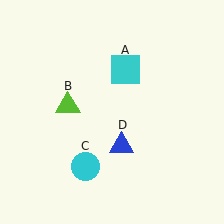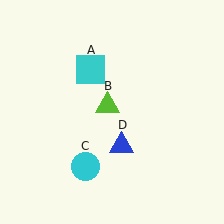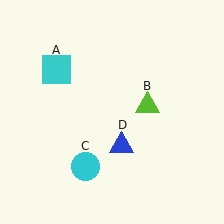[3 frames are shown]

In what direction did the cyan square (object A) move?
The cyan square (object A) moved left.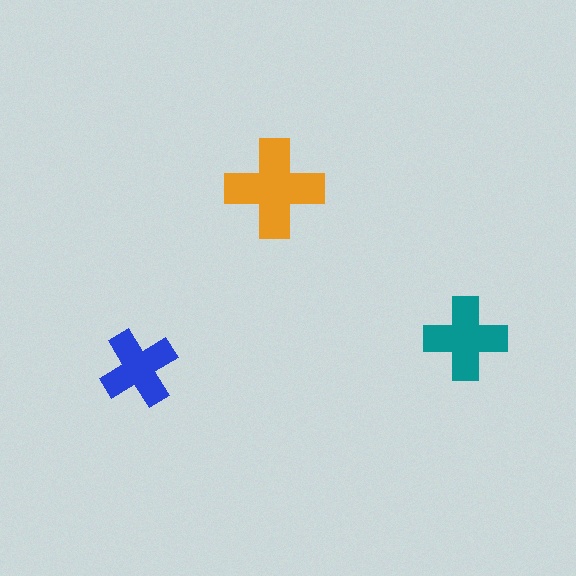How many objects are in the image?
There are 3 objects in the image.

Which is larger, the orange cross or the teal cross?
The orange one.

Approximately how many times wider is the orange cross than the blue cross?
About 1.5 times wider.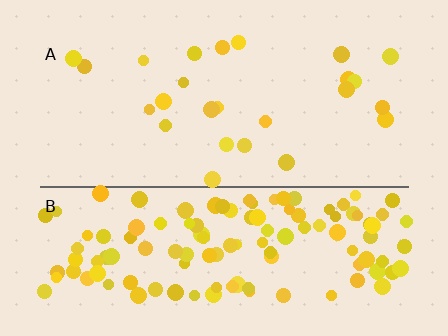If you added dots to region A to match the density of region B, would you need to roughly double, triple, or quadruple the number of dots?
Approximately quadruple.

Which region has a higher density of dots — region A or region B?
B (the bottom).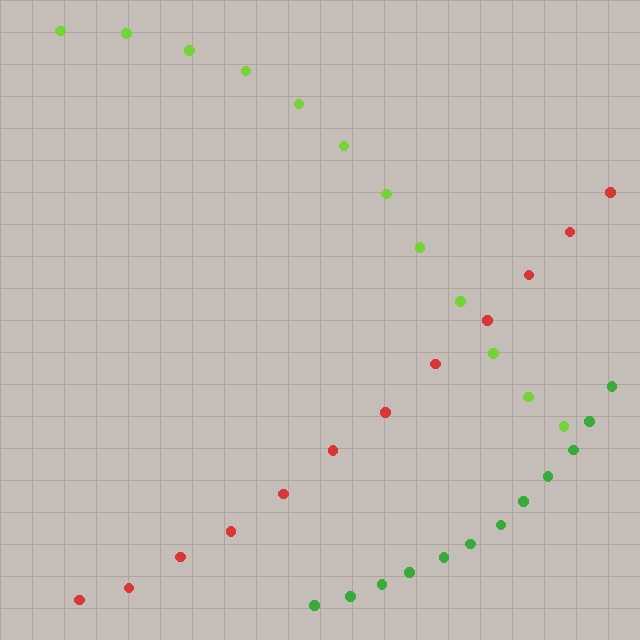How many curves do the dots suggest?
There are 3 distinct paths.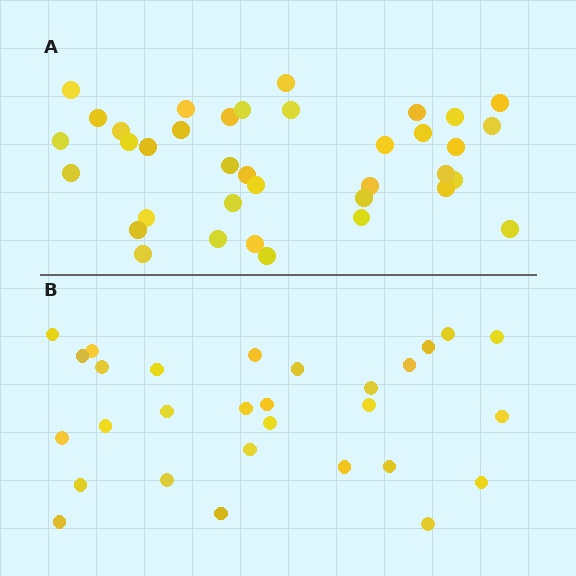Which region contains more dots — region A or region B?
Region A (the top region) has more dots.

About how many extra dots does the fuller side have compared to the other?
Region A has roughly 8 or so more dots than region B.